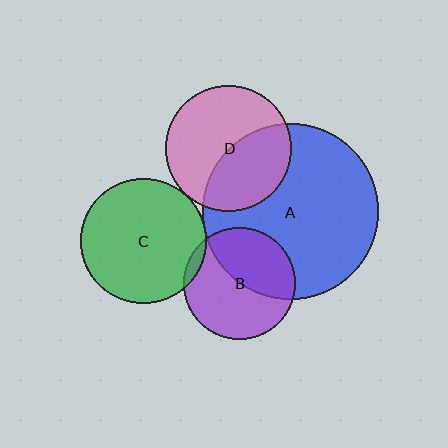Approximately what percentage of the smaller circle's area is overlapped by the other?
Approximately 45%.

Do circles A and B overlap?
Yes.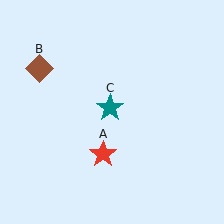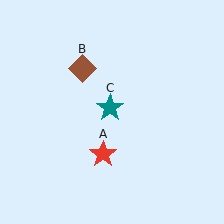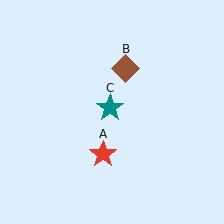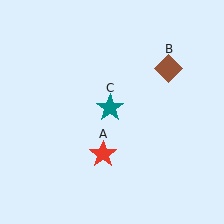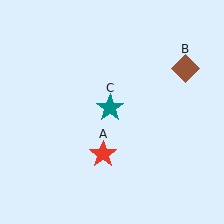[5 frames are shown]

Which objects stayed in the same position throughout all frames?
Red star (object A) and teal star (object C) remained stationary.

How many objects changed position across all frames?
1 object changed position: brown diamond (object B).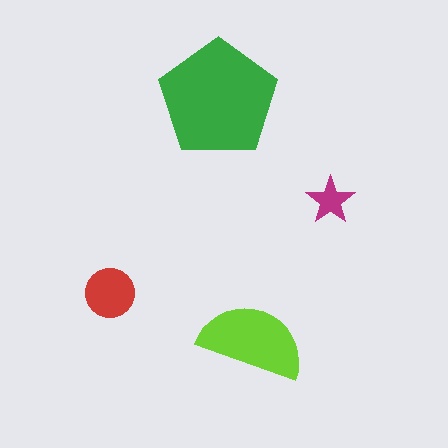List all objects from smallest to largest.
The magenta star, the red circle, the lime semicircle, the green pentagon.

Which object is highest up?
The green pentagon is topmost.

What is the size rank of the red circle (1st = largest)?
3rd.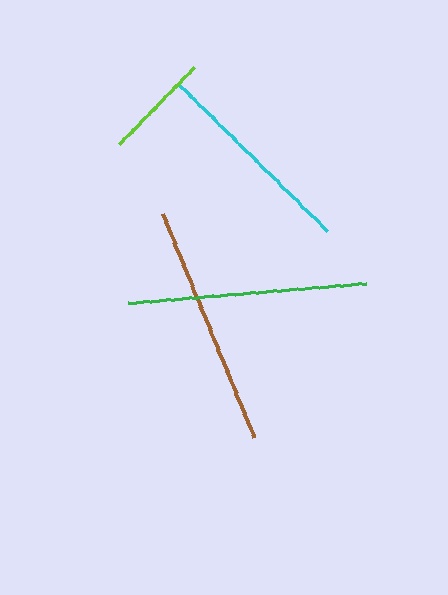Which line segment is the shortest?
The lime line is the shortest at approximately 107 pixels.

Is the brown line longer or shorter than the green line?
The brown line is longer than the green line.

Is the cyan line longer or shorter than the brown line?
The brown line is longer than the cyan line.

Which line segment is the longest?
The brown line is the longest at approximately 242 pixels.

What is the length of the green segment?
The green segment is approximately 239 pixels long.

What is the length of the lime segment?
The lime segment is approximately 107 pixels long.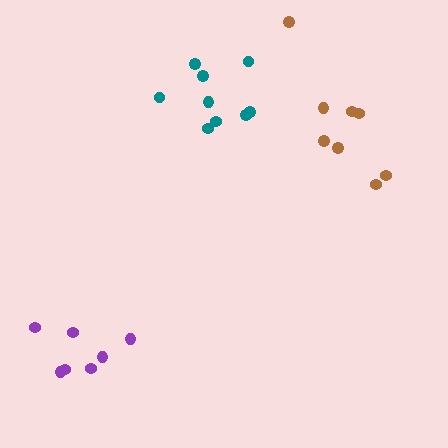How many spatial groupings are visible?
There are 3 spatial groupings.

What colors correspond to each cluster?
The clusters are colored: teal, brown, purple.